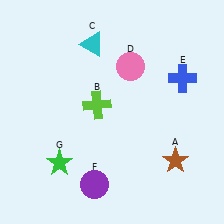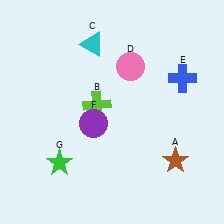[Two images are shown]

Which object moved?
The purple circle (F) moved up.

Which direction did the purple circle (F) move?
The purple circle (F) moved up.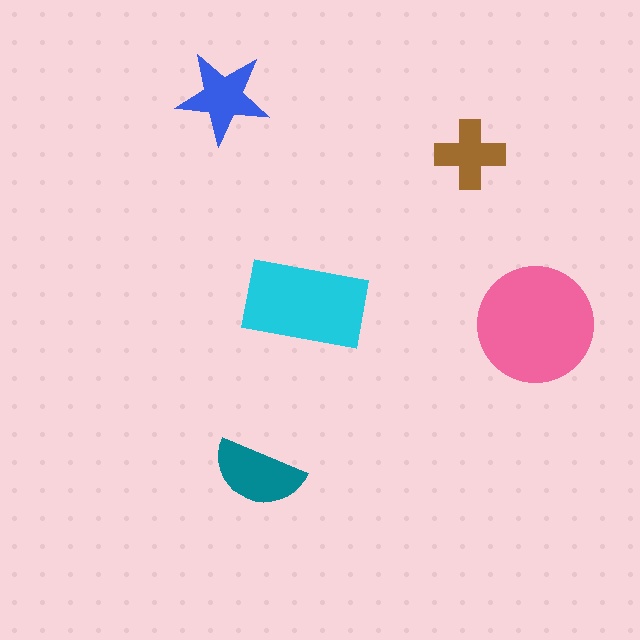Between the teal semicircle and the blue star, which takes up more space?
The teal semicircle.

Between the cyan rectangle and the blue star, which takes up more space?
The cyan rectangle.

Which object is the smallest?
The brown cross.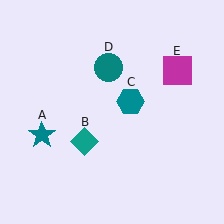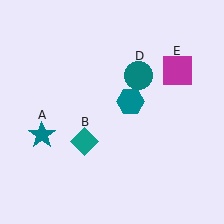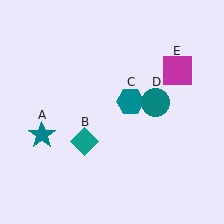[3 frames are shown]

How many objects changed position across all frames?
1 object changed position: teal circle (object D).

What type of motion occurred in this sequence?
The teal circle (object D) rotated clockwise around the center of the scene.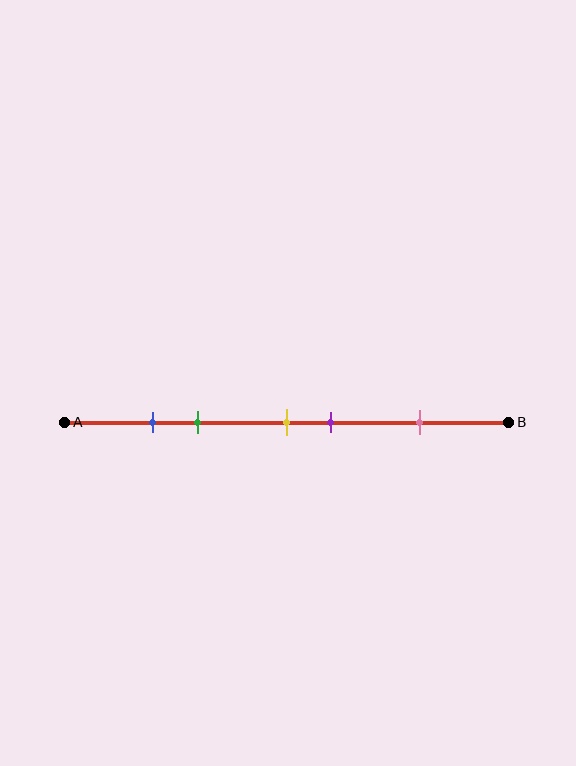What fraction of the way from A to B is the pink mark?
The pink mark is approximately 80% (0.8) of the way from A to B.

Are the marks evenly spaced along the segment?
No, the marks are not evenly spaced.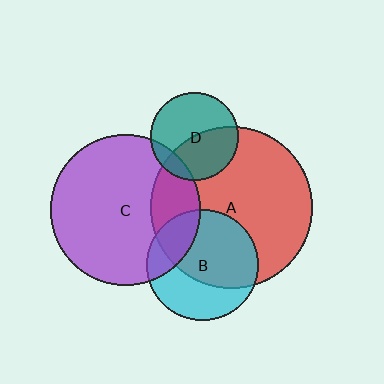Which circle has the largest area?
Circle A (red).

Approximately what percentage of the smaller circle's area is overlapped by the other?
Approximately 25%.